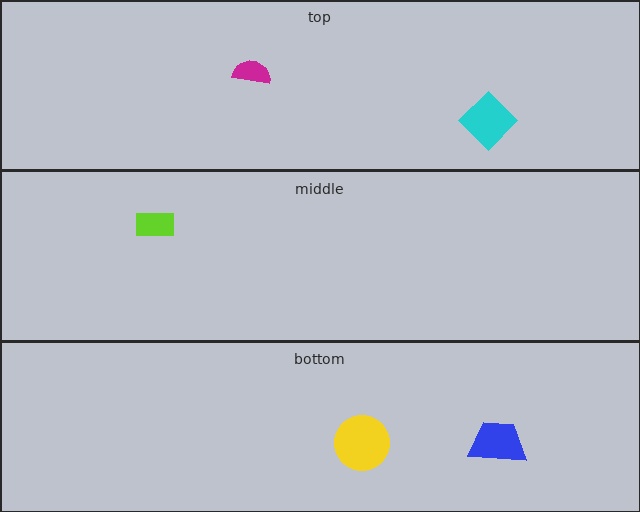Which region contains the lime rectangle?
The middle region.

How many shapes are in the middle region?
1.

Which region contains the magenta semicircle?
The top region.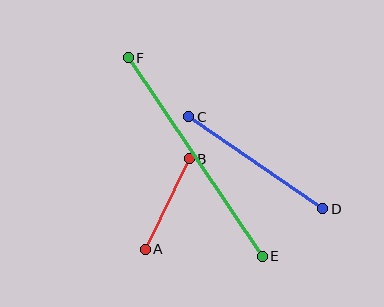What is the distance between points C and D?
The distance is approximately 163 pixels.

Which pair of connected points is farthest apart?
Points E and F are farthest apart.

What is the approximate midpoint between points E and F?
The midpoint is at approximately (195, 157) pixels.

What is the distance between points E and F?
The distance is approximately 240 pixels.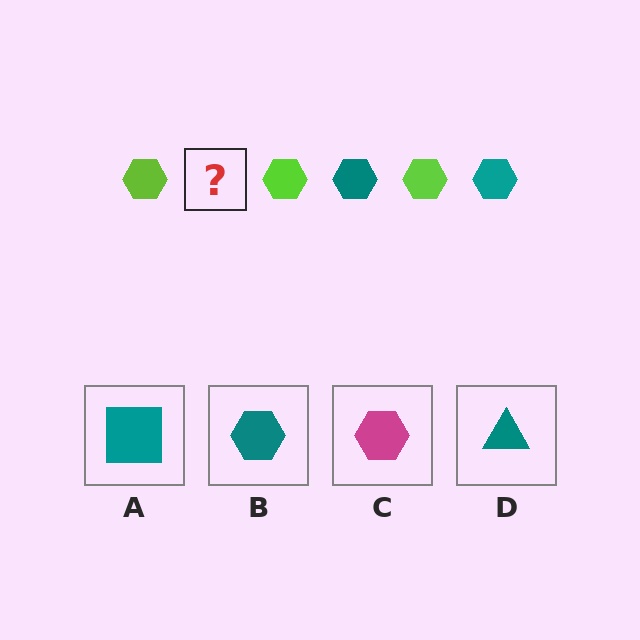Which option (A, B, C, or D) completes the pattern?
B.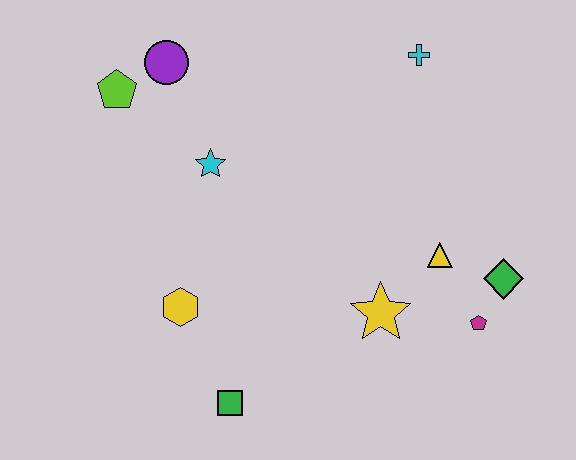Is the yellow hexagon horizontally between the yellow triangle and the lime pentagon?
Yes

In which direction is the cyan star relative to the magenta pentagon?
The cyan star is to the left of the magenta pentagon.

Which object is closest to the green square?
The yellow hexagon is closest to the green square.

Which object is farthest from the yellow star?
The lime pentagon is farthest from the yellow star.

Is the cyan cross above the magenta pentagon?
Yes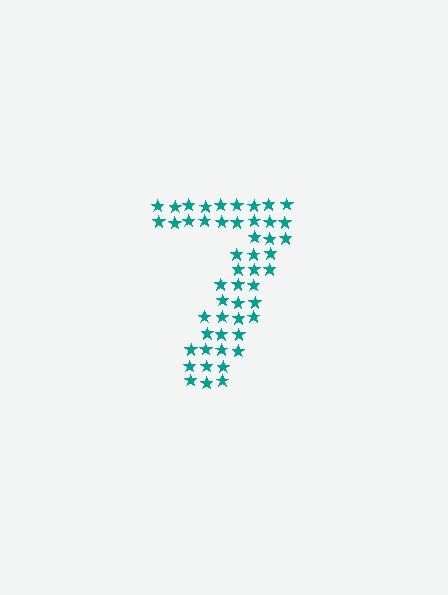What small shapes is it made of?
It is made of small stars.